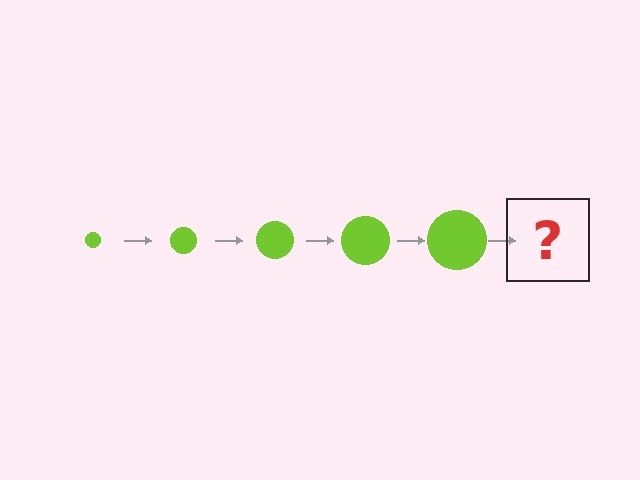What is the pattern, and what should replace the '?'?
The pattern is that the circle gets progressively larger each step. The '?' should be a lime circle, larger than the previous one.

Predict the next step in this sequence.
The next step is a lime circle, larger than the previous one.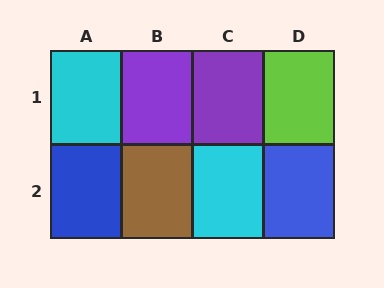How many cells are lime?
1 cell is lime.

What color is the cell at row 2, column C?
Cyan.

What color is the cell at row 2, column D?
Blue.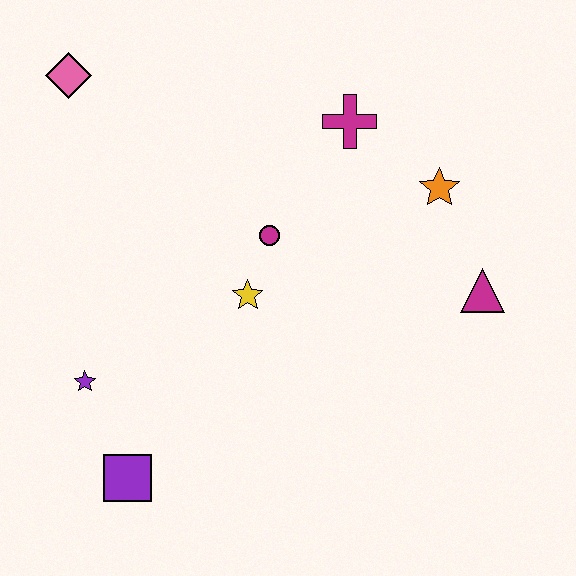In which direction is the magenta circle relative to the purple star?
The magenta circle is to the right of the purple star.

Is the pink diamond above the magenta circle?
Yes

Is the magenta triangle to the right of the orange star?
Yes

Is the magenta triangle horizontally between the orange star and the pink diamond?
No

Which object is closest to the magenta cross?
The orange star is closest to the magenta cross.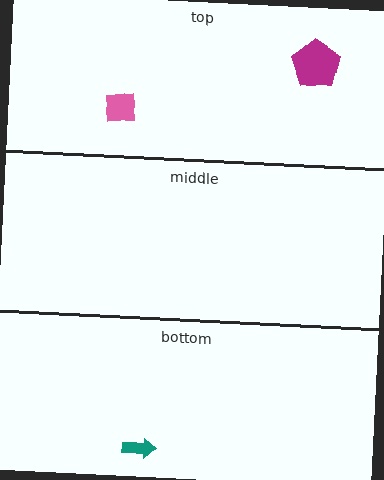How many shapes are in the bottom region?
1.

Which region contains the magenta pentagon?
The top region.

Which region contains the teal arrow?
The bottom region.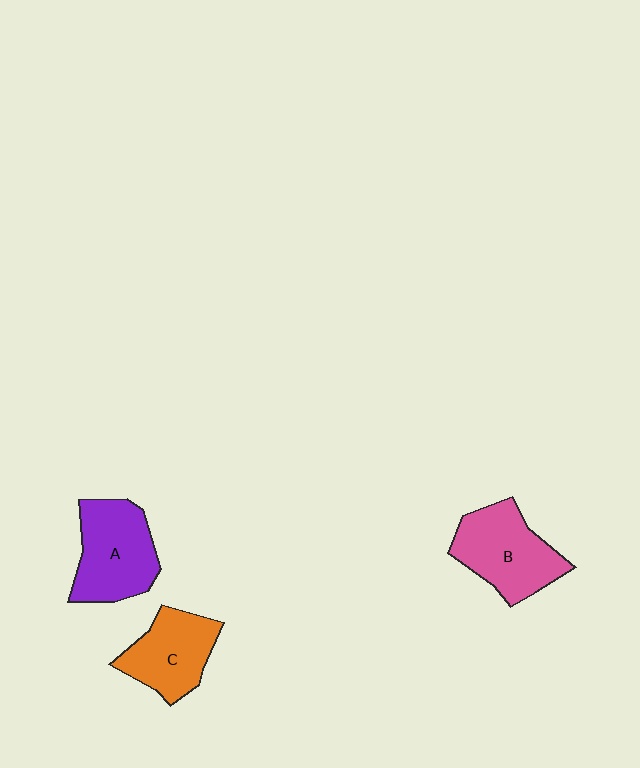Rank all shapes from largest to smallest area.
From largest to smallest: A (purple), B (pink), C (orange).